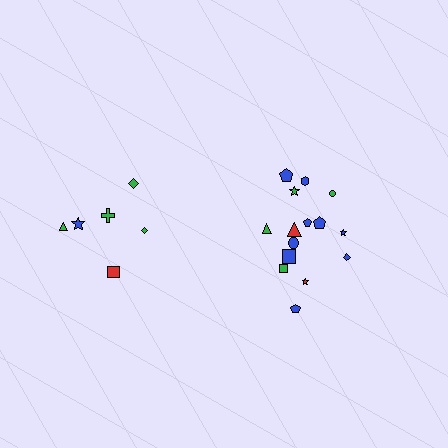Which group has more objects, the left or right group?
The right group.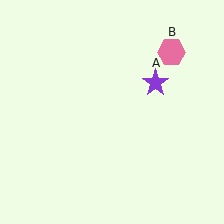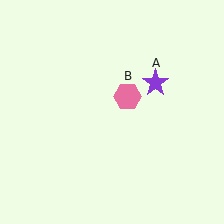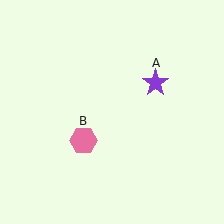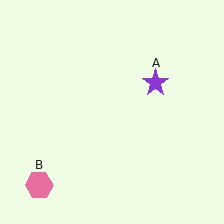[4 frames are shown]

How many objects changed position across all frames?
1 object changed position: pink hexagon (object B).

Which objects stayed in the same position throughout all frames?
Purple star (object A) remained stationary.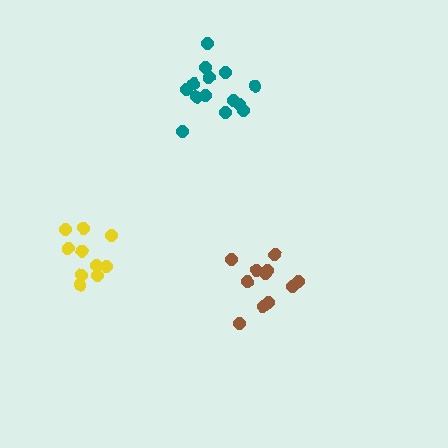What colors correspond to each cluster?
The clusters are colored: teal, yellow, brown.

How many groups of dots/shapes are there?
There are 3 groups.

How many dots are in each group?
Group 1: 14 dots, Group 2: 10 dots, Group 3: 11 dots (35 total).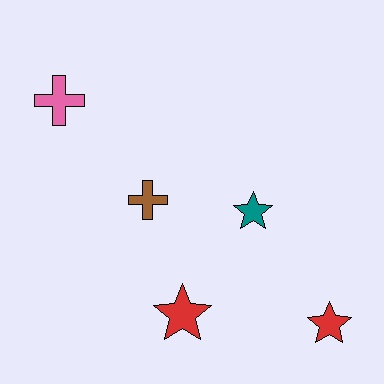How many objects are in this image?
There are 5 objects.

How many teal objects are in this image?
There is 1 teal object.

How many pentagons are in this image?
There are no pentagons.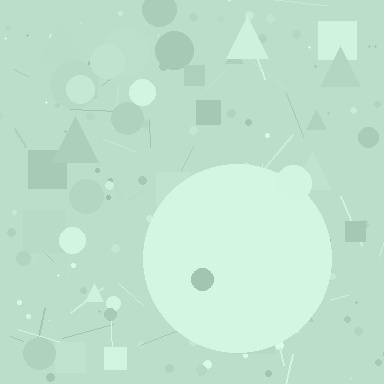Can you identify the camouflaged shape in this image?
The camouflaged shape is a circle.